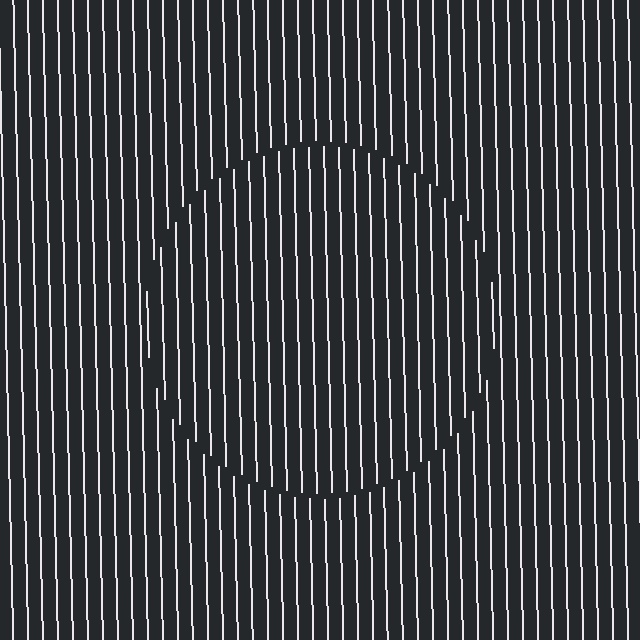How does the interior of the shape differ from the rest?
The interior of the shape contains the same grating, shifted by half a period — the contour is defined by the phase discontinuity where line-ends from the inner and outer gratings abut.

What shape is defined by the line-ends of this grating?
An illusory circle. The interior of the shape contains the same grating, shifted by half a period — the contour is defined by the phase discontinuity where line-ends from the inner and outer gratings abut.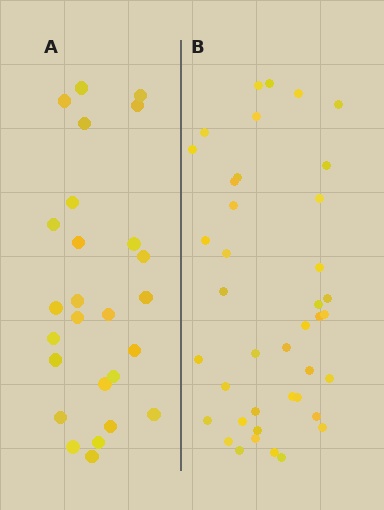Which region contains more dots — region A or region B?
Region B (the right region) has more dots.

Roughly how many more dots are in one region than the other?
Region B has approximately 15 more dots than region A.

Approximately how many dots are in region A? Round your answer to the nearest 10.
About 30 dots. (The exact count is 26, which rounds to 30.)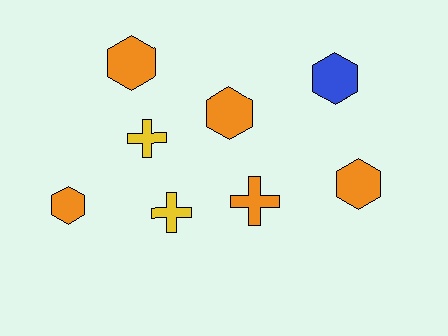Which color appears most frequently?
Orange, with 5 objects.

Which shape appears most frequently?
Hexagon, with 5 objects.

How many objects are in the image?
There are 8 objects.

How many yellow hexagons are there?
There are no yellow hexagons.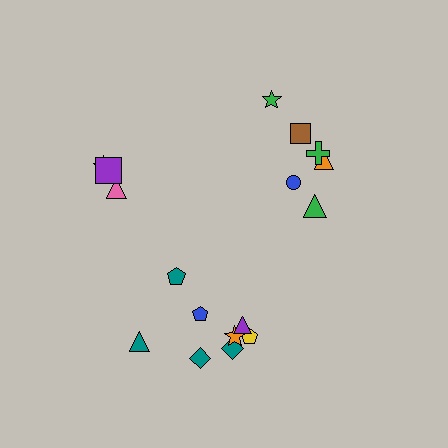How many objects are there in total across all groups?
There are 17 objects.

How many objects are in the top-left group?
There are 3 objects.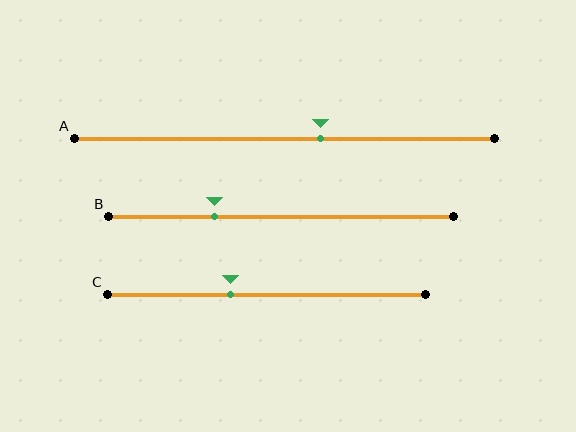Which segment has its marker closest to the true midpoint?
Segment A has its marker closest to the true midpoint.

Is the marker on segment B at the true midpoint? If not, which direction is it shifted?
No, the marker on segment B is shifted to the left by about 19% of the segment length.